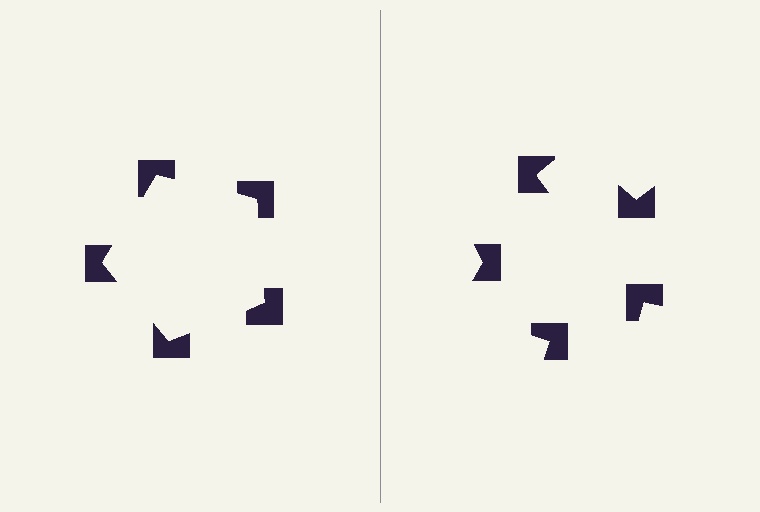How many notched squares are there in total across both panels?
10 — 5 on each side.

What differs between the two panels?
The notched squares are positioned identically on both sides; only the wedge orientations differ. On the left they align to a pentagon; on the right they are misaligned.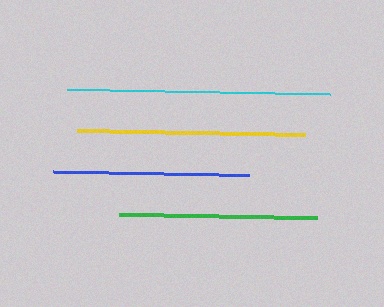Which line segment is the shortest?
The blue line is the shortest at approximately 196 pixels.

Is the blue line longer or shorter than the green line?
The green line is longer than the blue line.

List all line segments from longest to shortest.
From longest to shortest: cyan, yellow, green, blue.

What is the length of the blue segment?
The blue segment is approximately 196 pixels long.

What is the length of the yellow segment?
The yellow segment is approximately 228 pixels long.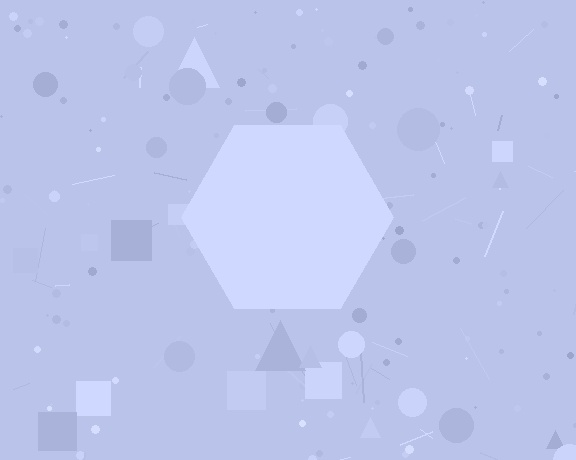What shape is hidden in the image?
A hexagon is hidden in the image.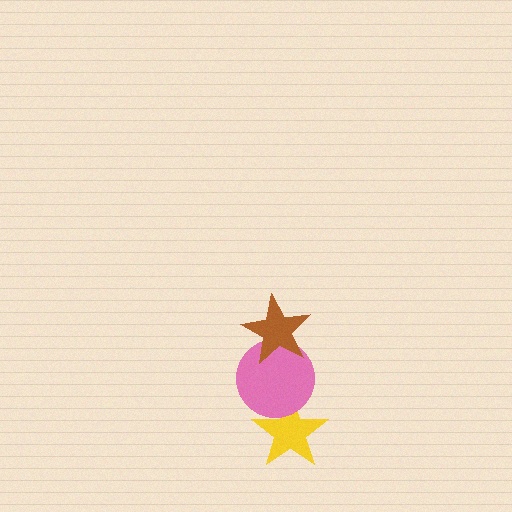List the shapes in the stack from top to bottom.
From top to bottom: the brown star, the pink circle, the yellow star.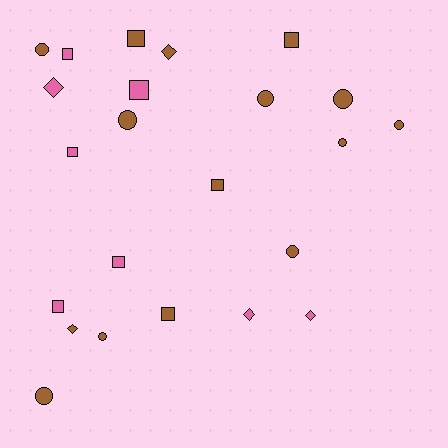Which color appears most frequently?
Brown, with 15 objects.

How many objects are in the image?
There are 23 objects.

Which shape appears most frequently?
Square, with 9 objects.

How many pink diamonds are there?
There are 3 pink diamonds.